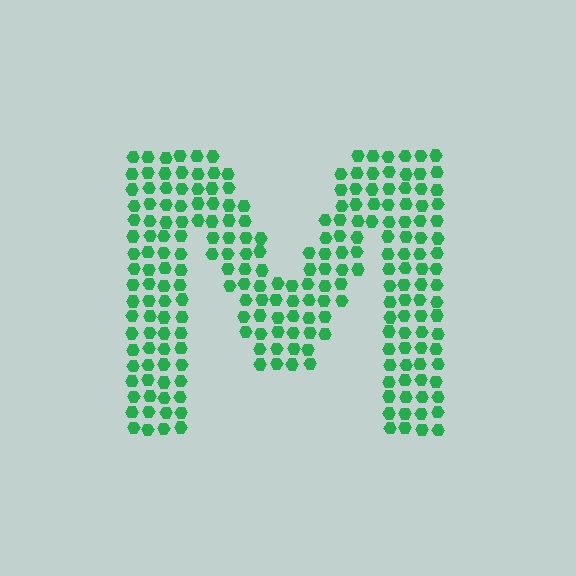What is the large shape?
The large shape is the letter M.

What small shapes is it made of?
It is made of small hexagons.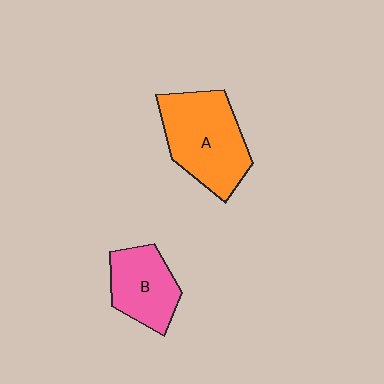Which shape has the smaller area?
Shape B (pink).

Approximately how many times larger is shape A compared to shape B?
Approximately 1.5 times.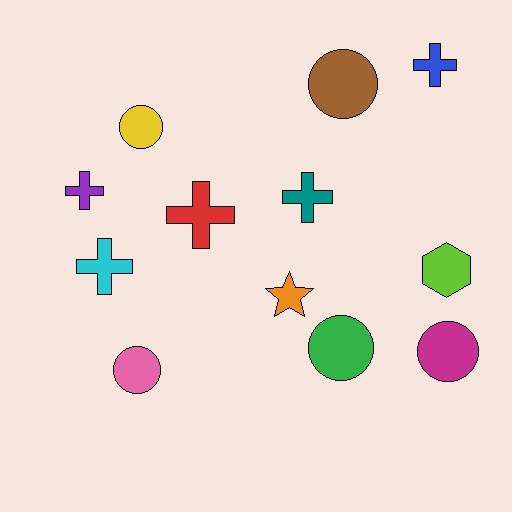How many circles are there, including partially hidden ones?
There are 5 circles.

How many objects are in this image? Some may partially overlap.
There are 12 objects.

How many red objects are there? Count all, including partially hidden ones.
There is 1 red object.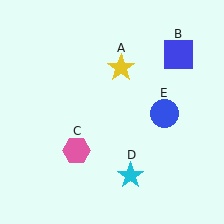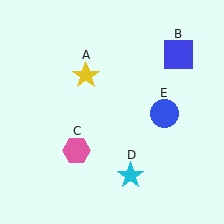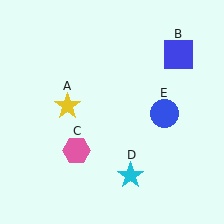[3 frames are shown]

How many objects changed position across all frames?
1 object changed position: yellow star (object A).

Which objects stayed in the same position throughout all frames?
Blue square (object B) and pink hexagon (object C) and cyan star (object D) and blue circle (object E) remained stationary.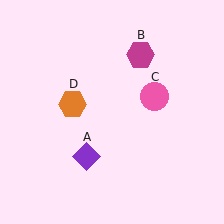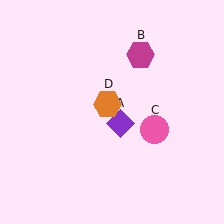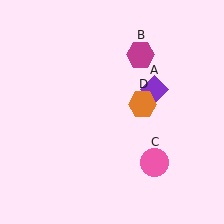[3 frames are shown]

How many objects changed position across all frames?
3 objects changed position: purple diamond (object A), pink circle (object C), orange hexagon (object D).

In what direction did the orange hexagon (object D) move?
The orange hexagon (object D) moved right.